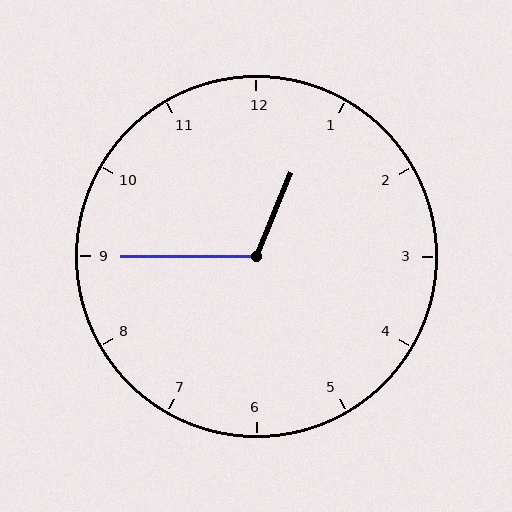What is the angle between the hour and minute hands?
Approximately 112 degrees.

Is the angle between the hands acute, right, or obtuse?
It is obtuse.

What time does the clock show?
12:45.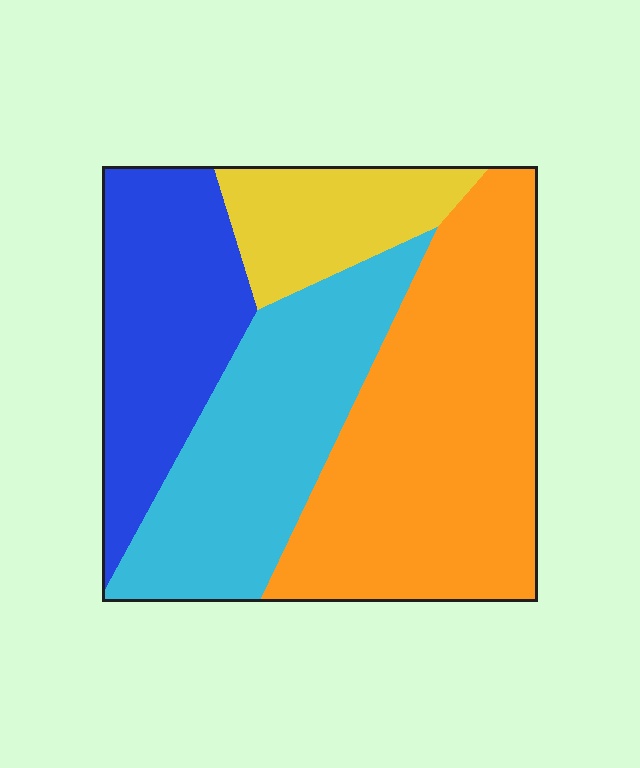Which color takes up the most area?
Orange, at roughly 40%.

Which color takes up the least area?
Yellow, at roughly 10%.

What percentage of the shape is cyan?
Cyan covers about 25% of the shape.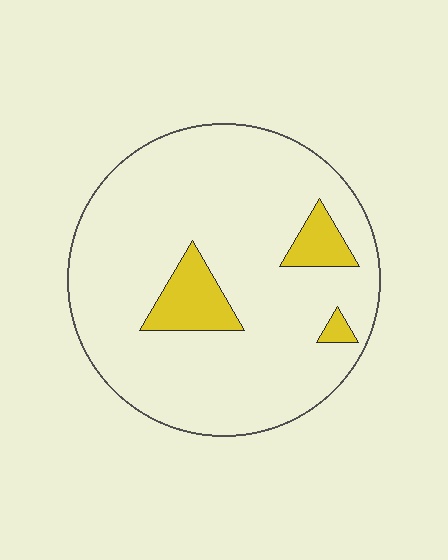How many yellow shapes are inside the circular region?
3.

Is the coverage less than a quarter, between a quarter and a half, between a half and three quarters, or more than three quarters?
Less than a quarter.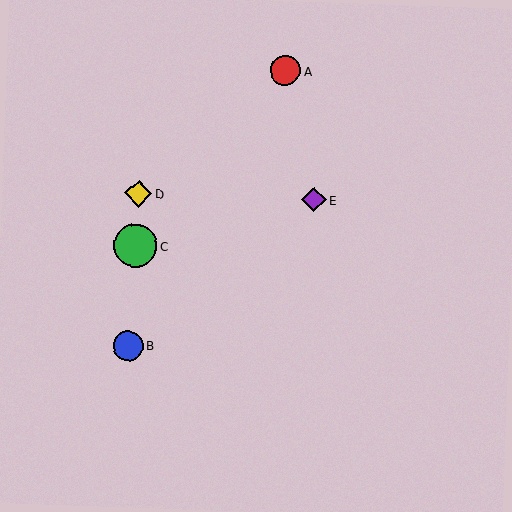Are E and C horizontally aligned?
No, E is at y≈200 and C is at y≈245.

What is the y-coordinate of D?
Object D is at y≈194.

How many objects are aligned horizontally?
2 objects (D, E) are aligned horizontally.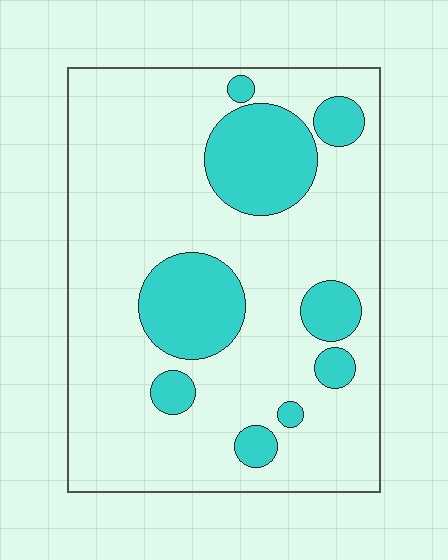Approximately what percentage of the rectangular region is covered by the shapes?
Approximately 20%.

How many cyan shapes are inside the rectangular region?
9.